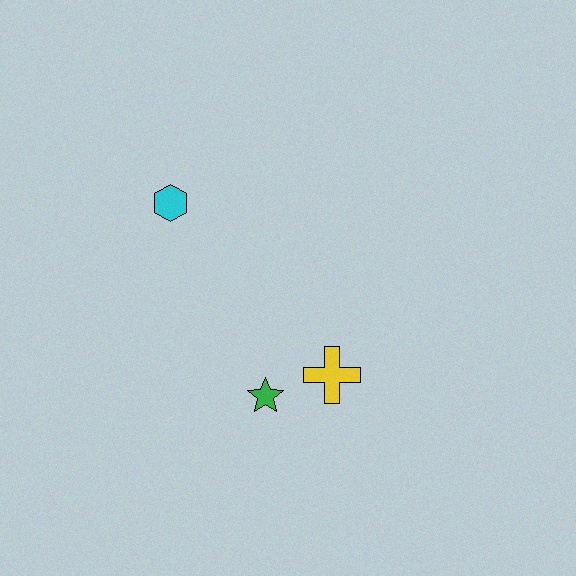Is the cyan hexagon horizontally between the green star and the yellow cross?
No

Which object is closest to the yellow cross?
The green star is closest to the yellow cross.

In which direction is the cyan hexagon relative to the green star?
The cyan hexagon is above the green star.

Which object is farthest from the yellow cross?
The cyan hexagon is farthest from the yellow cross.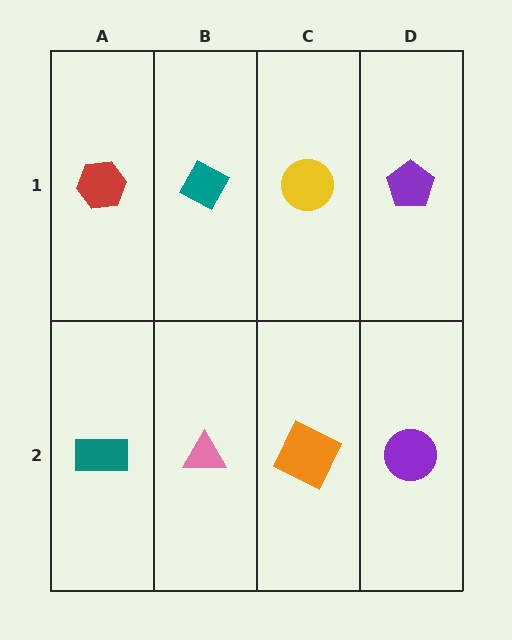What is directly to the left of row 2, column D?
An orange square.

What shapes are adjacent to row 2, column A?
A red hexagon (row 1, column A), a pink triangle (row 2, column B).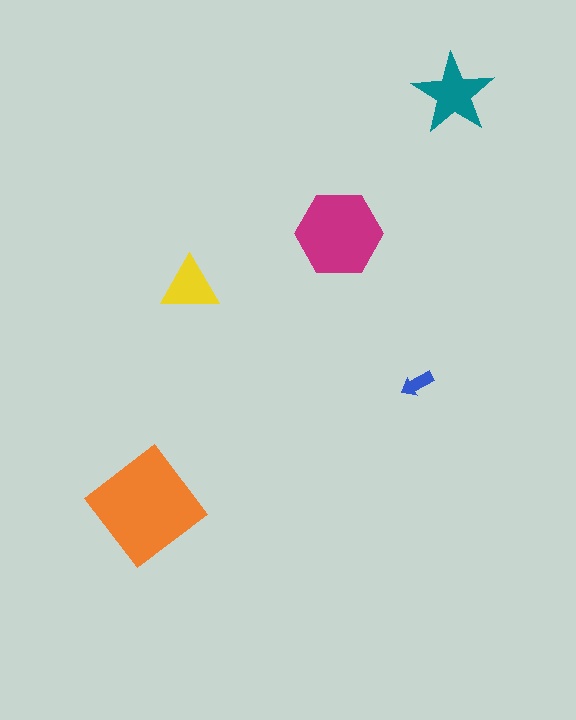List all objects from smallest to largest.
The blue arrow, the yellow triangle, the teal star, the magenta hexagon, the orange diamond.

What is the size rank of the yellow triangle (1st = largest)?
4th.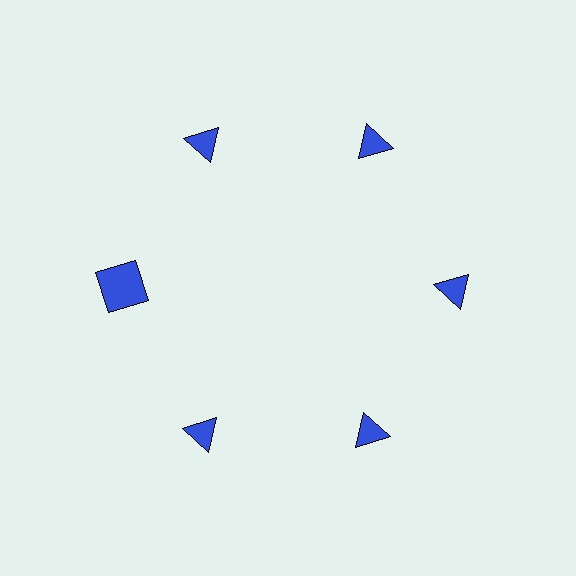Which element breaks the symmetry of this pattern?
The blue square at roughly the 9 o'clock position breaks the symmetry. All other shapes are blue triangles.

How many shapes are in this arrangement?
There are 6 shapes arranged in a ring pattern.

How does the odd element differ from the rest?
It has a different shape: square instead of triangle.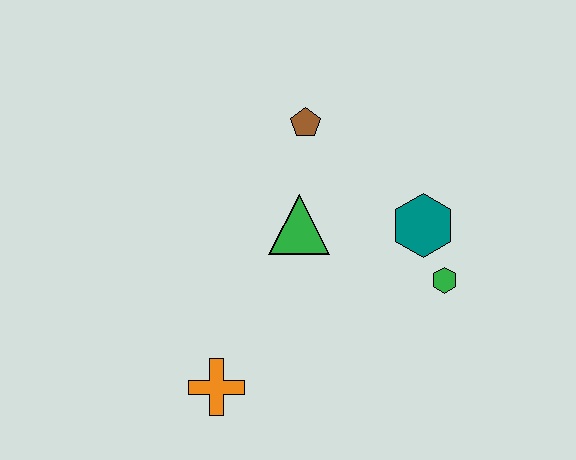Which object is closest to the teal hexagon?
The green hexagon is closest to the teal hexagon.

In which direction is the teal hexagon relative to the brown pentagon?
The teal hexagon is to the right of the brown pentagon.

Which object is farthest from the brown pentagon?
The orange cross is farthest from the brown pentagon.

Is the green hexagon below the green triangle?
Yes